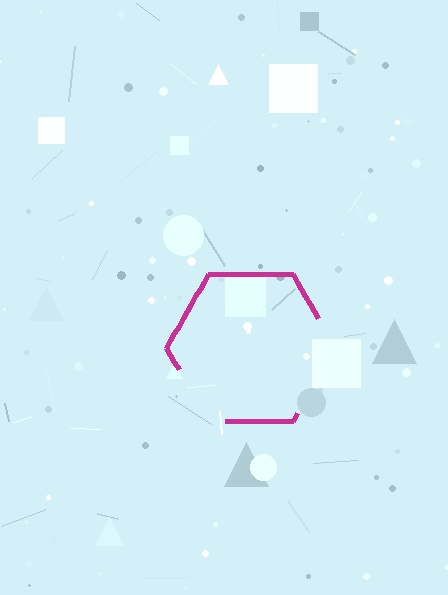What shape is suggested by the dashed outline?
The dashed outline suggests a hexagon.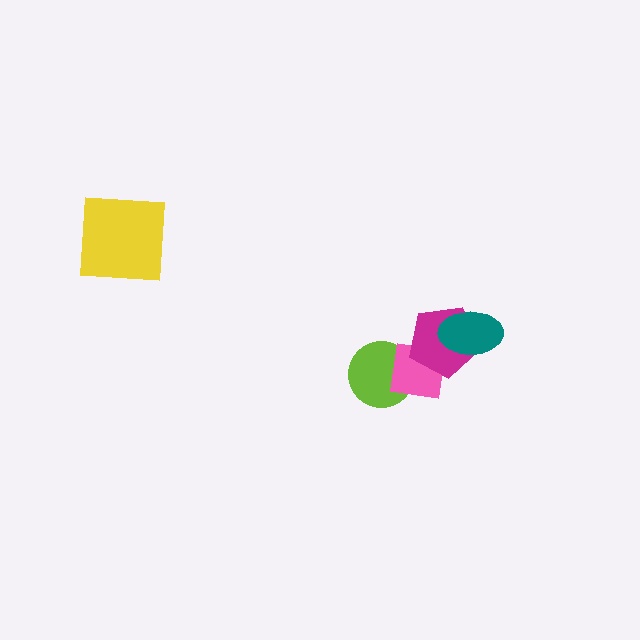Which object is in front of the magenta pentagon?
The teal ellipse is in front of the magenta pentagon.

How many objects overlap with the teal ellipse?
1 object overlaps with the teal ellipse.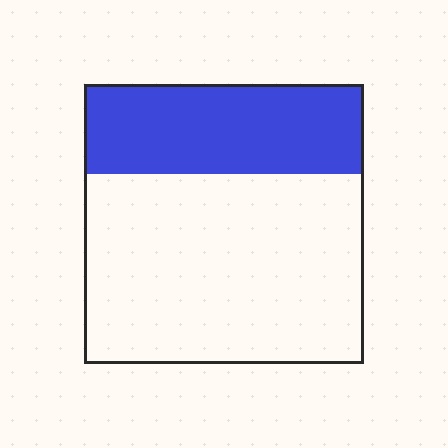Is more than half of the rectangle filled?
No.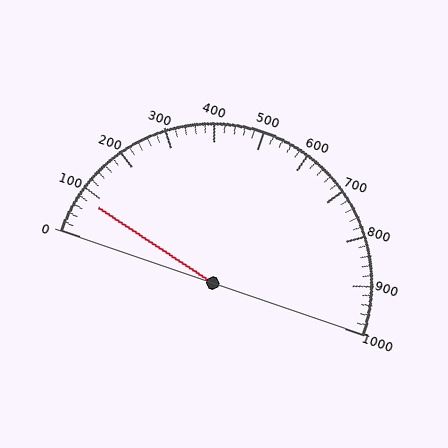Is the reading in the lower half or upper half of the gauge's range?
The reading is in the lower half of the range (0 to 1000).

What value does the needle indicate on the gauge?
The needle indicates approximately 80.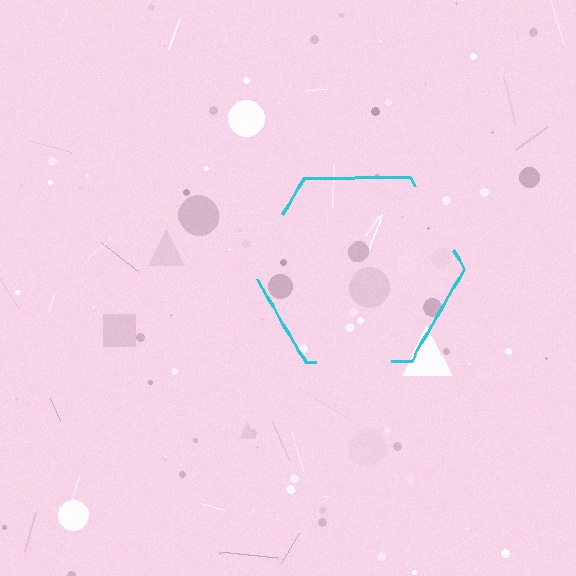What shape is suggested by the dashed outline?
The dashed outline suggests a hexagon.